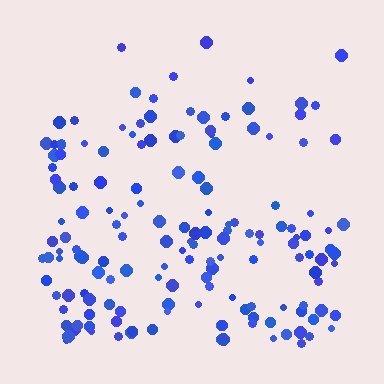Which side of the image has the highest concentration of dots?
The bottom.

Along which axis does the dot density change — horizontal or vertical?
Vertical.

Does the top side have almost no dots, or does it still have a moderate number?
Still a moderate number, just noticeably fewer than the bottom.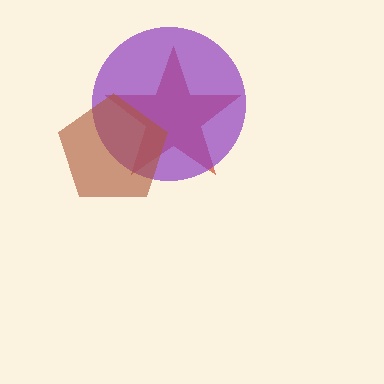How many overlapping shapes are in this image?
There are 3 overlapping shapes in the image.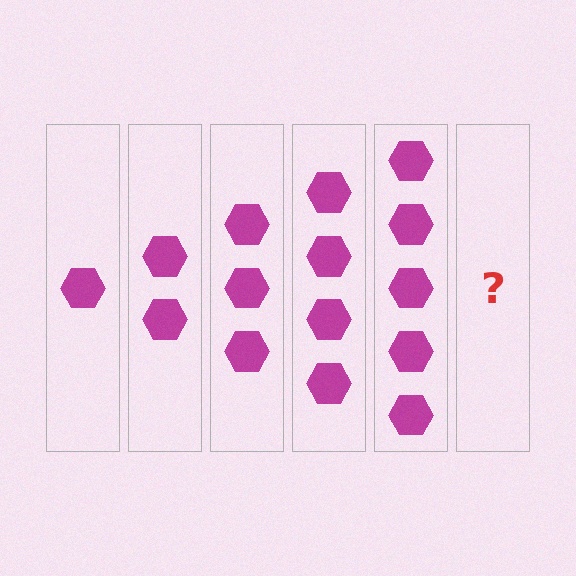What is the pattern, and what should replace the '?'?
The pattern is that each step adds one more hexagon. The '?' should be 6 hexagons.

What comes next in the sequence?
The next element should be 6 hexagons.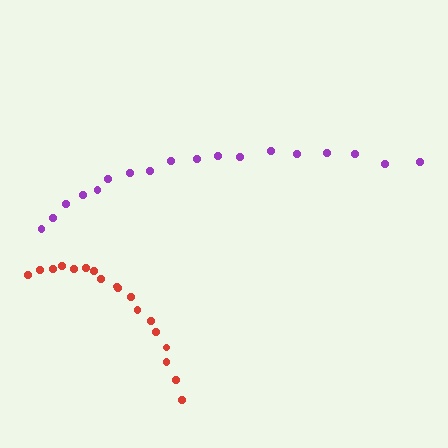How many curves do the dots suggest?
There are 2 distinct paths.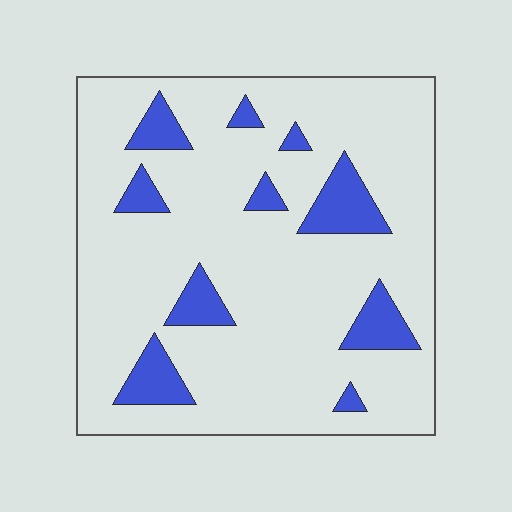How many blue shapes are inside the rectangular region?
10.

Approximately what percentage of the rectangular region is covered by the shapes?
Approximately 15%.